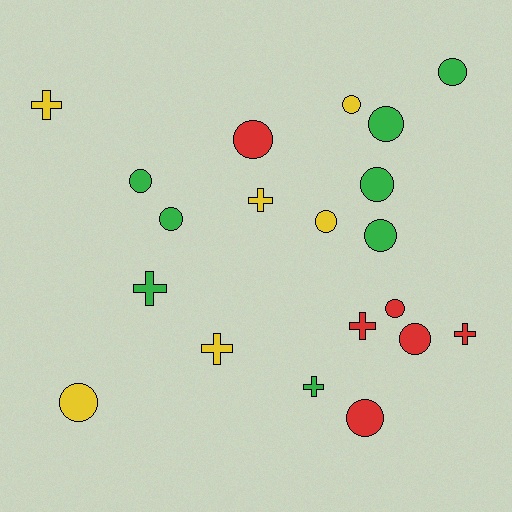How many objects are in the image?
There are 20 objects.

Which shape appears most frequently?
Circle, with 13 objects.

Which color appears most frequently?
Green, with 8 objects.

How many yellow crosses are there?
There are 3 yellow crosses.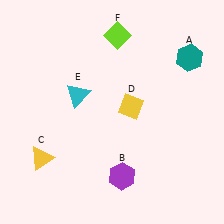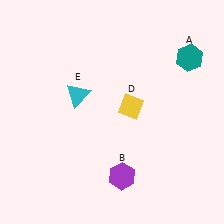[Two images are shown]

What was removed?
The lime diamond (F), the yellow triangle (C) were removed in Image 2.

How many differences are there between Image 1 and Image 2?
There are 2 differences between the two images.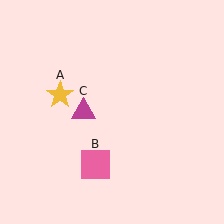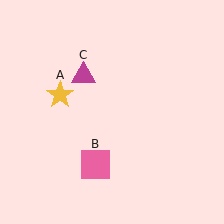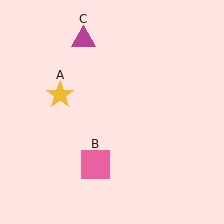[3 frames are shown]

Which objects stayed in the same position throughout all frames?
Yellow star (object A) and pink square (object B) remained stationary.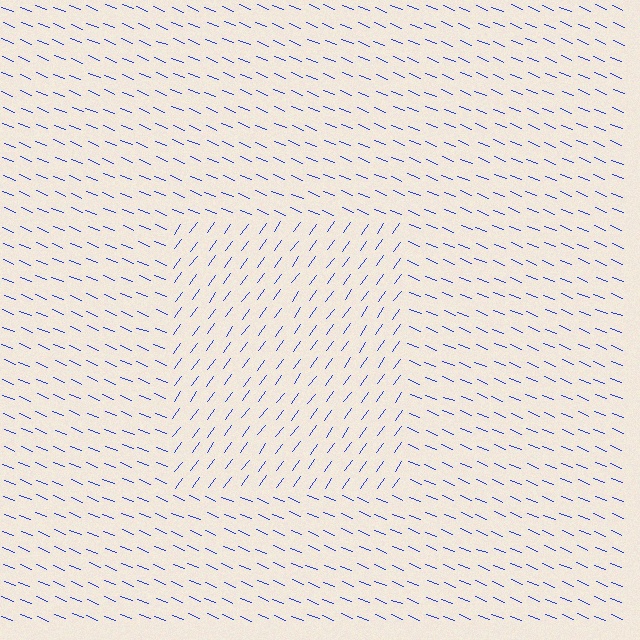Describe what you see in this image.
The image is filled with small blue line segments. A rectangle region in the image has lines oriented differently from the surrounding lines, creating a visible texture boundary.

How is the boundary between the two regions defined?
The boundary is defined purely by a change in line orientation (approximately 76 degrees difference). All lines are the same color and thickness.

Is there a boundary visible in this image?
Yes, there is a texture boundary formed by a change in line orientation.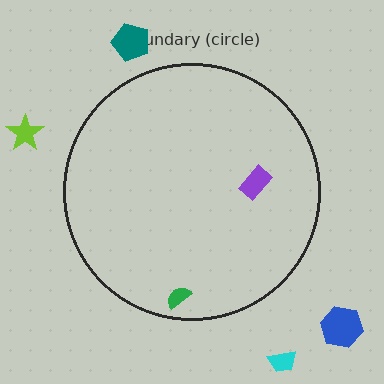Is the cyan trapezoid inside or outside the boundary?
Outside.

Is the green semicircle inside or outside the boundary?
Inside.